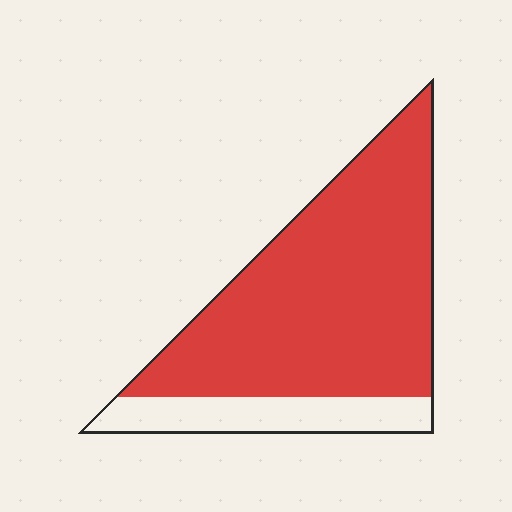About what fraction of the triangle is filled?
About four fifths (4/5).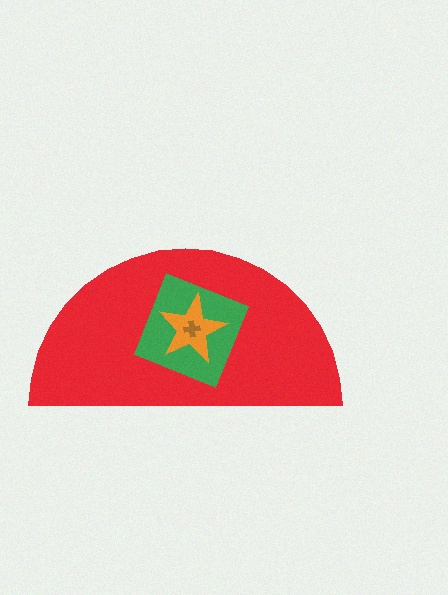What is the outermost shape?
The red semicircle.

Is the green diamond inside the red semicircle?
Yes.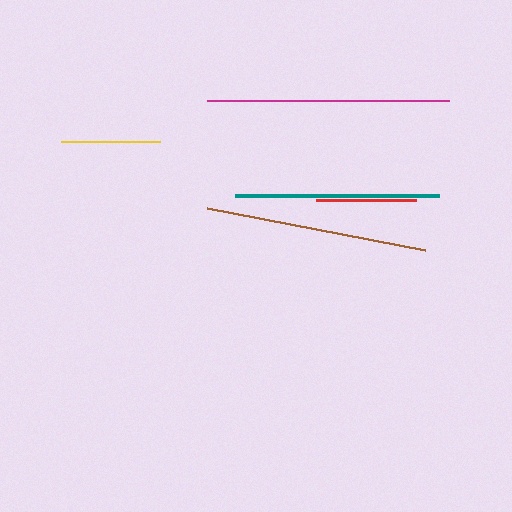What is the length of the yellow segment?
The yellow segment is approximately 99 pixels long.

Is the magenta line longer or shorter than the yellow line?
The magenta line is longer than the yellow line.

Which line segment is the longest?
The magenta line is the longest at approximately 243 pixels.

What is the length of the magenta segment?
The magenta segment is approximately 243 pixels long.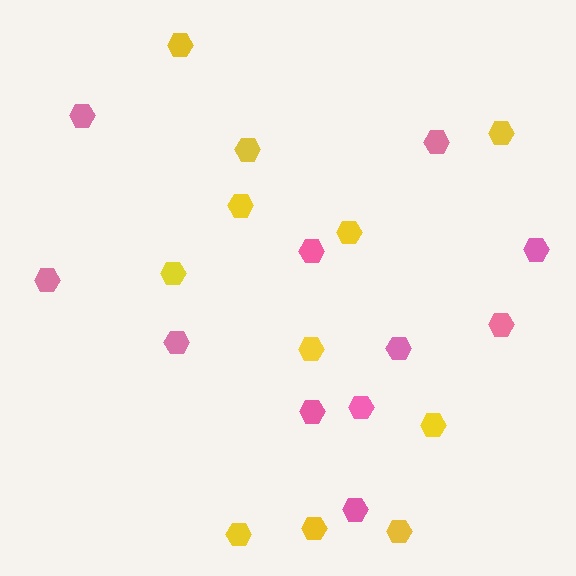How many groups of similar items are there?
There are 2 groups: one group of pink hexagons (11) and one group of yellow hexagons (11).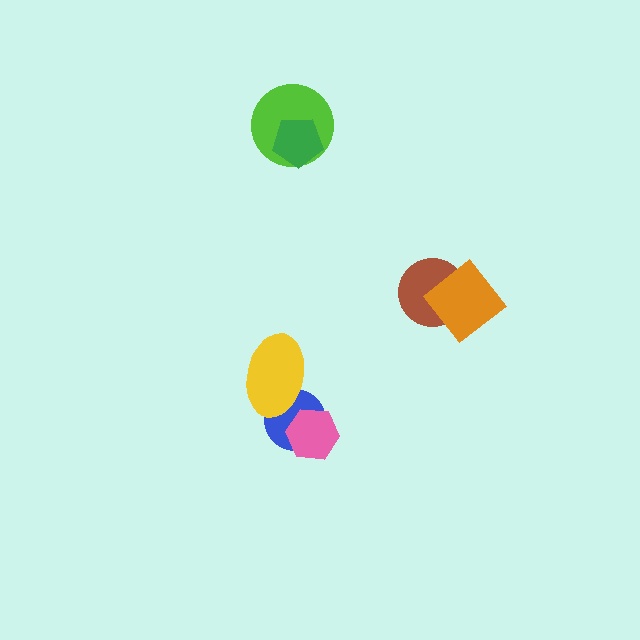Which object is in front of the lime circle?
The green pentagon is in front of the lime circle.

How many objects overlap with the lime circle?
1 object overlaps with the lime circle.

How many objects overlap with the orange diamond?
1 object overlaps with the orange diamond.